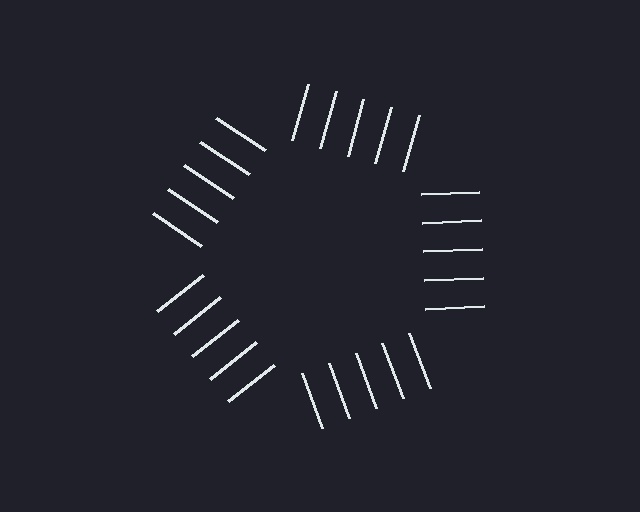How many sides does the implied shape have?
5 sides — the line-ends trace a pentagon.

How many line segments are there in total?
25 — 5 along each of the 5 edges.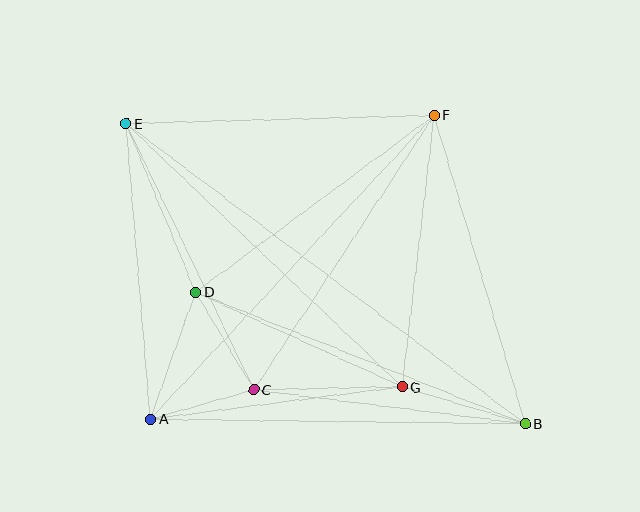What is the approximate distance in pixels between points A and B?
The distance between A and B is approximately 374 pixels.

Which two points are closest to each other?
Points A and C are closest to each other.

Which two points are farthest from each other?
Points B and E are farthest from each other.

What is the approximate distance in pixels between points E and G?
The distance between E and G is approximately 381 pixels.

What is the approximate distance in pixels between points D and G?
The distance between D and G is approximately 227 pixels.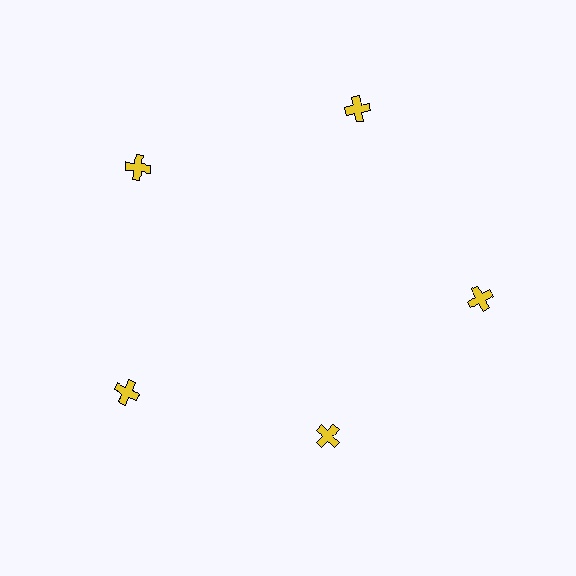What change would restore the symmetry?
The symmetry would be restored by moving it outward, back onto the ring so that all 5 crosses sit at equal angles and equal distance from the center.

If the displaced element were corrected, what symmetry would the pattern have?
It would have 5-fold rotational symmetry — the pattern would map onto itself every 72 degrees.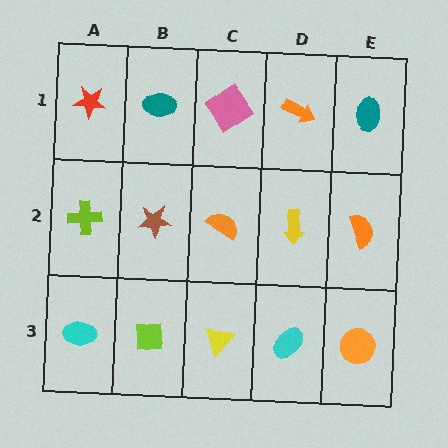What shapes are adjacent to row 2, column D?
An orange arrow (row 1, column D), a cyan ellipse (row 3, column D), an orange semicircle (row 2, column C), an orange semicircle (row 2, column E).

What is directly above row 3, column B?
A brown star.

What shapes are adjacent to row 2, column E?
A teal ellipse (row 1, column E), an orange circle (row 3, column E), a yellow arrow (row 2, column D).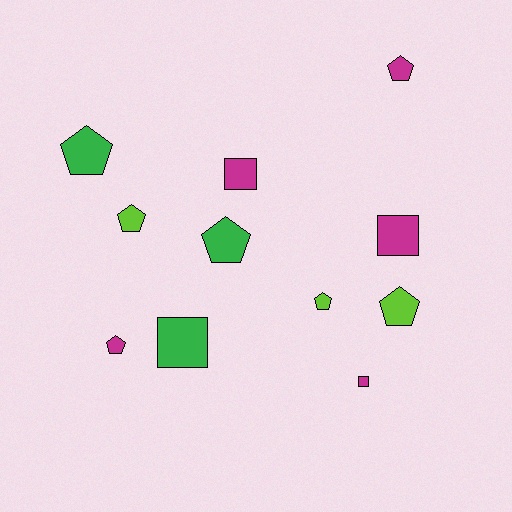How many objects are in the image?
There are 11 objects.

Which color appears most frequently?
Magenta, with 5 objects.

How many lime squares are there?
There are no lime squares.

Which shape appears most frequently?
Pentagon, with 7 objects.